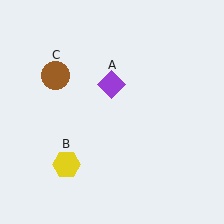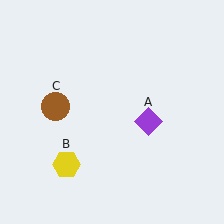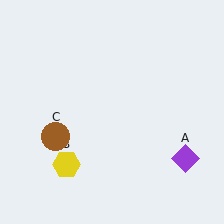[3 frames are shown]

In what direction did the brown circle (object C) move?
The brown circle (object C) moved down.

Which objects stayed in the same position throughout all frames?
Yellow hexagon (object B) remained stationary.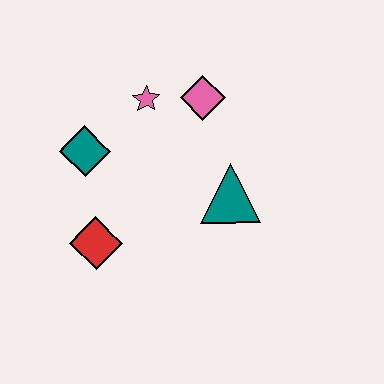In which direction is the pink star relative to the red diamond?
The pink star is above the red diamond.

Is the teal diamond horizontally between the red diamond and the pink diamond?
No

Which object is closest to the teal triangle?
The pink diamond is closest to the teal triangle.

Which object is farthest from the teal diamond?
The teal triangle is farthest from the teal diamond.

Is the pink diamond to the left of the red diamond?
No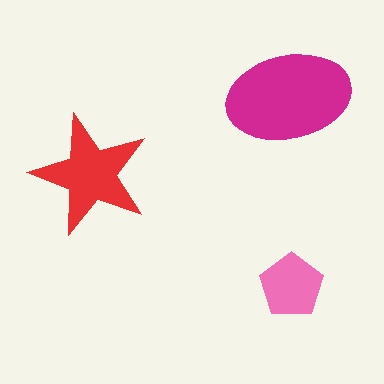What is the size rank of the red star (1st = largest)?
2nd.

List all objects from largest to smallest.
The magenta ellipse, the red star, the pink pentagon.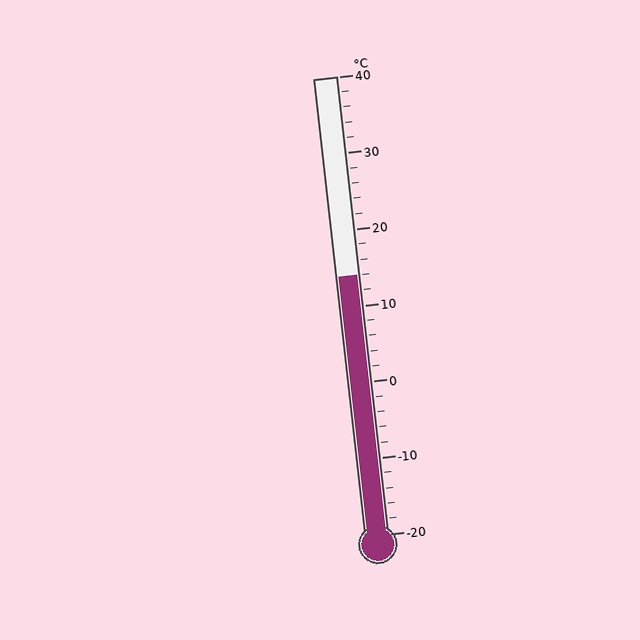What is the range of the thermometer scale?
The thermometer scale ranges from -20°C to 40°C.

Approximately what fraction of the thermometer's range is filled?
The thermometer is filled to approximately 55% of its range.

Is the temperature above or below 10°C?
The temperature is above 10°C.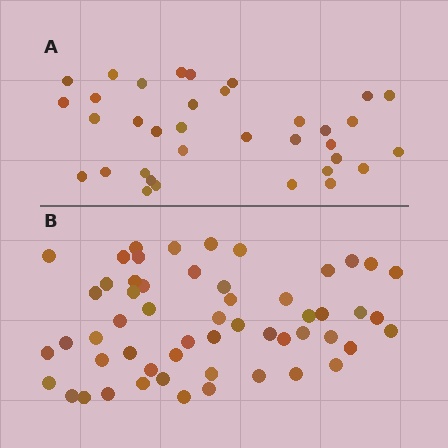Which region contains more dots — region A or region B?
Region B (the bottom region) has more dots.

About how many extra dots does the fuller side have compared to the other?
Region B has approximately 20 more dots than region A.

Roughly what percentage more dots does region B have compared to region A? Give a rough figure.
About 55% more.